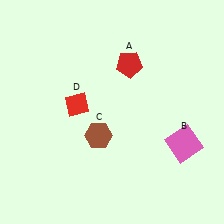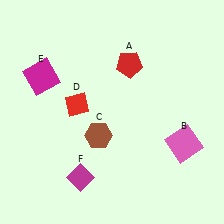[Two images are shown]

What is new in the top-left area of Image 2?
A magenta square (E) was added in the top-left area of Image 2.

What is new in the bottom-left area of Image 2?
A magenta diamond (F) was added in the bottom-left area of Image 2.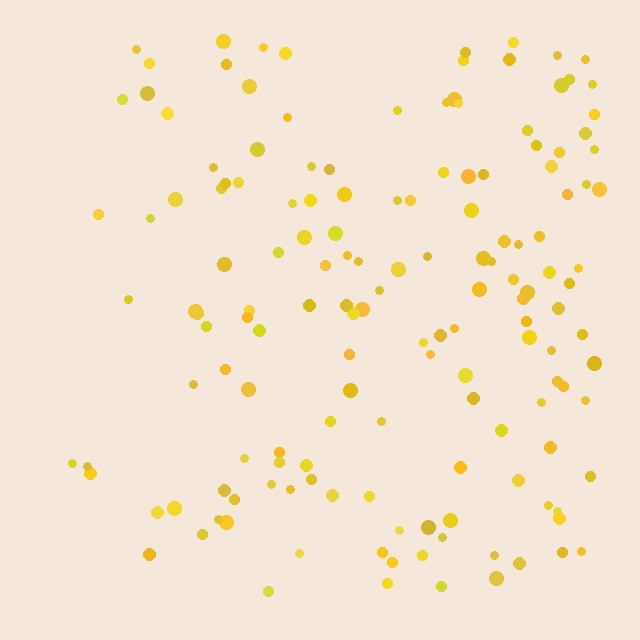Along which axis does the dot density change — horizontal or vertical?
Horizontal.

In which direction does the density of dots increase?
From left to right, with the right side densest.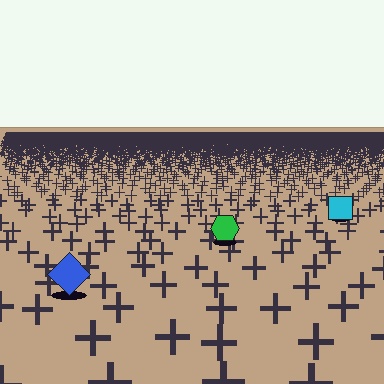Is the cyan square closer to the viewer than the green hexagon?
No. The green hexagon is closer — you can tell from the texture gradient: the ground texture is coarser near it.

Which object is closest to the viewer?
The blue diamond is closest. The texture marks near it are larger and more spread out.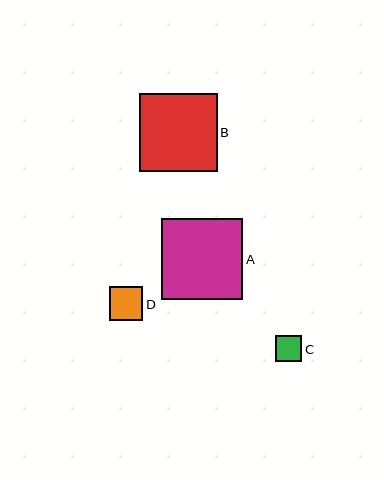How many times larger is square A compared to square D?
Square A is approximately 2.4 times the size of square D.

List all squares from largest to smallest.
From largest to smallest: A, B, D, C.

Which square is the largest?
Square A is the largest with a size of approximately 81 pixels.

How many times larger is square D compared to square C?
Square D is approximately 1.3 times the size of square C.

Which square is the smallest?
Square C is the smallest with a size of approximately 26 pixels.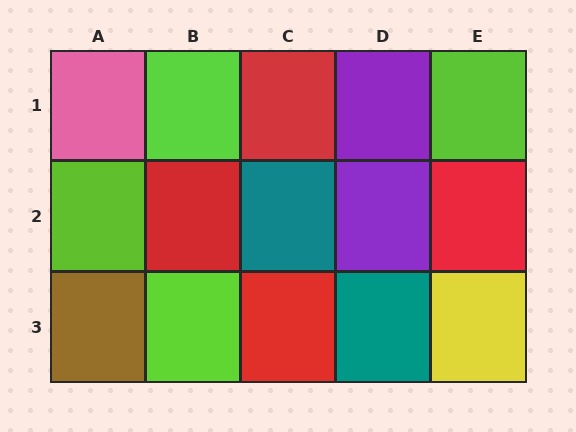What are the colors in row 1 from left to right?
Pink, lime, red, purple, lime.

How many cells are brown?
1 cell is brown.